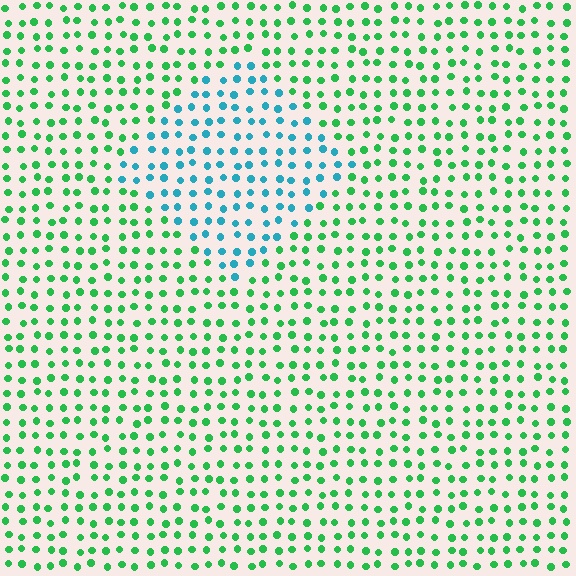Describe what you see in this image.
The image is filled with small green elements in a uniform arrangement. A diamond-shaped region is visible where the elements are tinted to a slightly different hue, forming a subtle color boundary.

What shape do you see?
I see a diamond.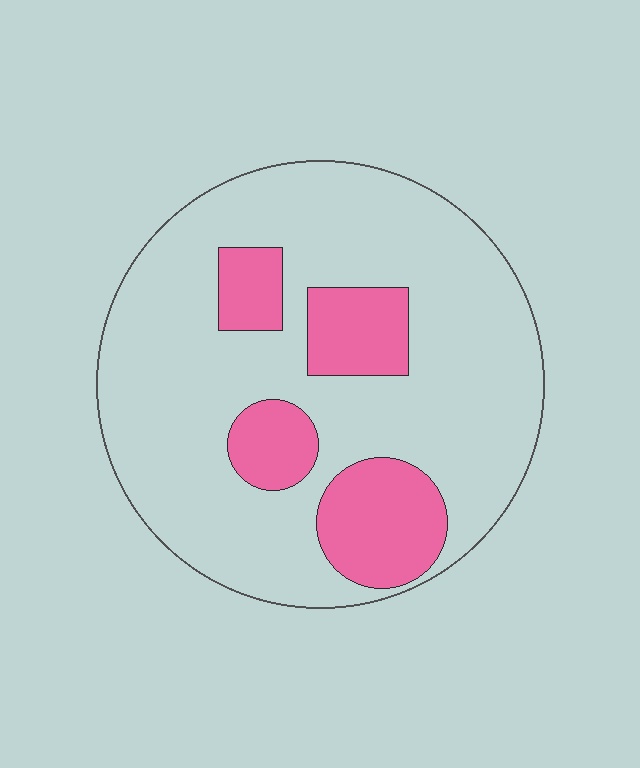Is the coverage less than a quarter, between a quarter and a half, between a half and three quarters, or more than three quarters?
Less than a quarter.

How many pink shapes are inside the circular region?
4.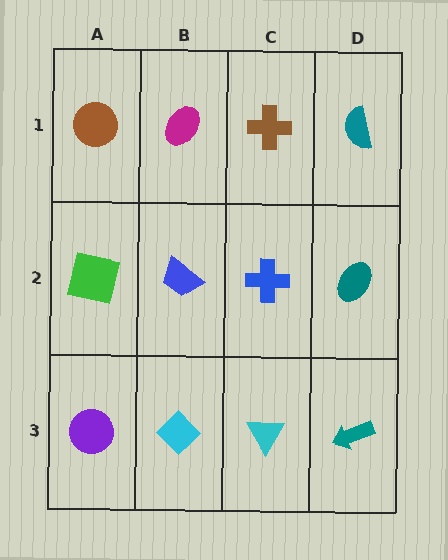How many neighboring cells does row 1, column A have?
2.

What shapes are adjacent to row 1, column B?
A blue trapezoid (row 2, column B), a brown circle (row 1, column A), a brown cross (row 1, column C).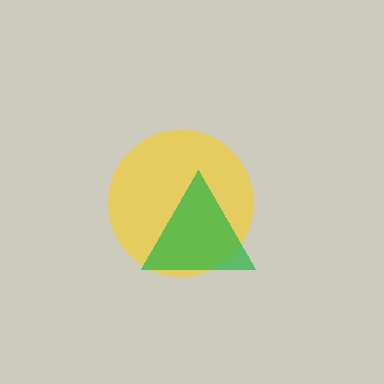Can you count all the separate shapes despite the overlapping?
Yes, there are 2 separate shapes.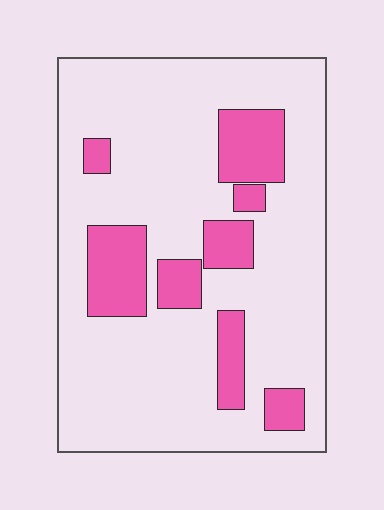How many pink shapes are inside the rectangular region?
8.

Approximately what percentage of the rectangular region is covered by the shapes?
Approximately 20%.